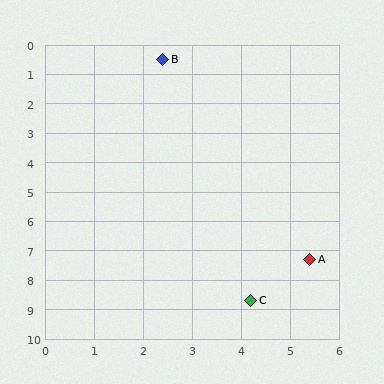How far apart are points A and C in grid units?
Points A and C are about 1.8 grid units apart.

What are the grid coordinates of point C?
Point C is at approximately (4.2, 8.7).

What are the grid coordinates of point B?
Point B is at approximately (2.4, 0.5).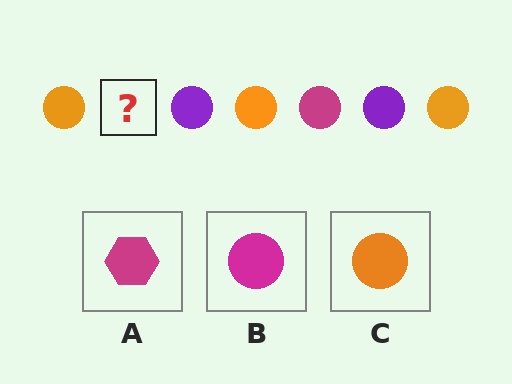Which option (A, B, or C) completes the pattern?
B.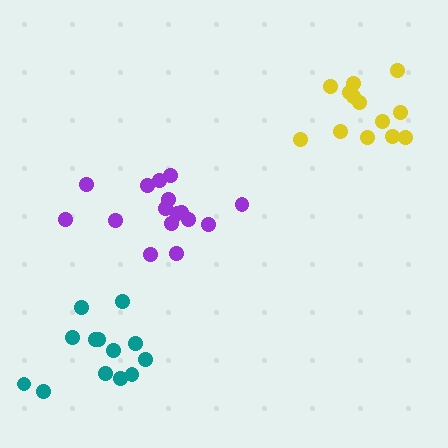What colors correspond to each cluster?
The clusters are colored: purple, yellow, teal.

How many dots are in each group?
Group 1: 16 dots, Group 2: 13 dots, Group 3: 13 dots (42 total).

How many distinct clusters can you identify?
There are 3 distinct clusters.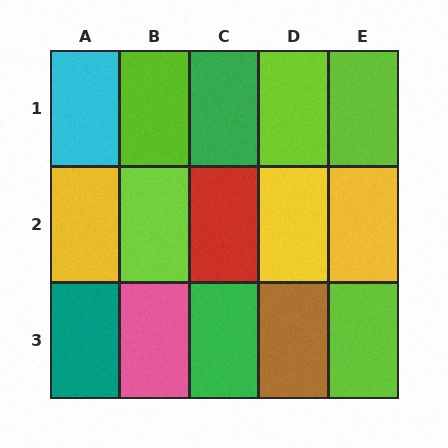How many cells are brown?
1 cell is brown.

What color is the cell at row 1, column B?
Lime.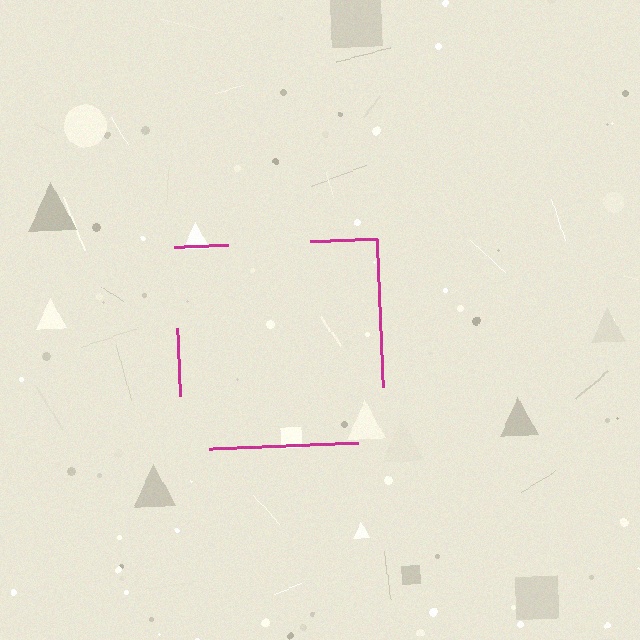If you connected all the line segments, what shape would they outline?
They would outline a square.